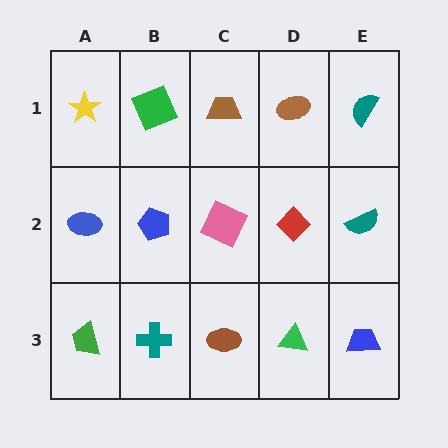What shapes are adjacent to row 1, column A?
A blue ellipse (row 2, column A), a green square (row 1, column B).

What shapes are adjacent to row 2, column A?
A yellow star (row 1, column A), a green trapezoid (row 3, column A), a blue pentagon (row 2, column B).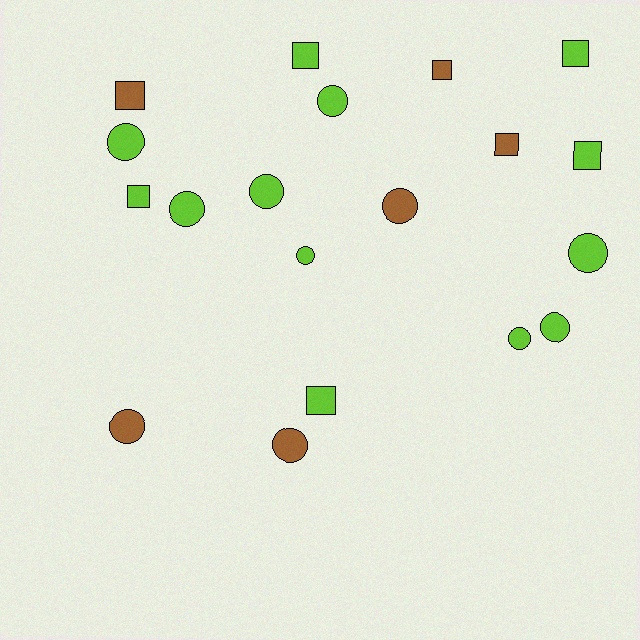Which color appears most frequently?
Lime, with 13 objects.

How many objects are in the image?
There are 19 objects.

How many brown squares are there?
There are 3 brown squares.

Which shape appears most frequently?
Circle, with 11 objects.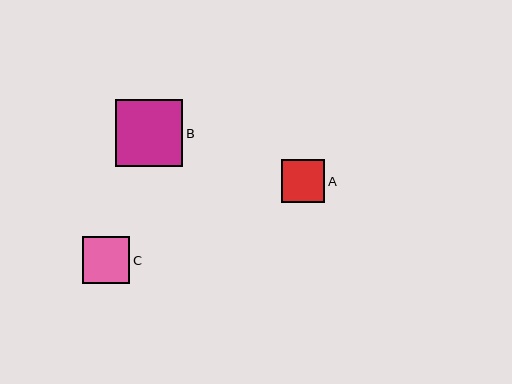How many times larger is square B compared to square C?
Square B is approximately 1.4 times the size of square C.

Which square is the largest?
Square B is the largest with a size of approximately 67 pixels.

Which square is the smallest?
Square A is the smallest with a size of approximately 43 pixels.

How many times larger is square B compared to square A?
Square B is approximately 1.6 times the size of square A.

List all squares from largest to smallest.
From largest to smallest: B, C, A.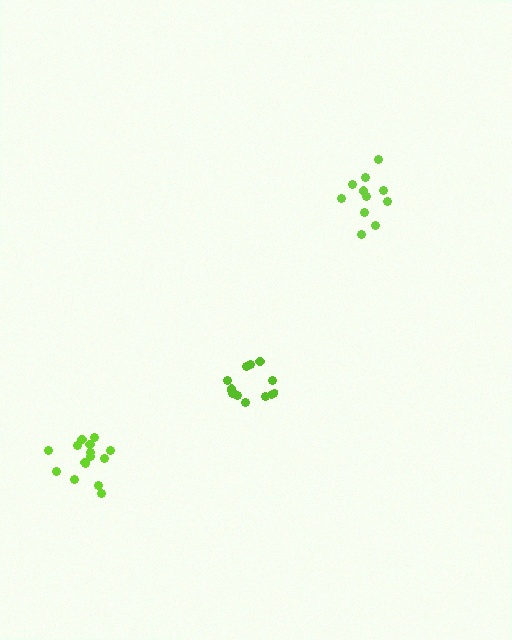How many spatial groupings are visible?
There are 3 spatial groupings.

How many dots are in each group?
Group 1: 12 dots, Group 2: 11 dots, Group 3: 15 dots (38 total).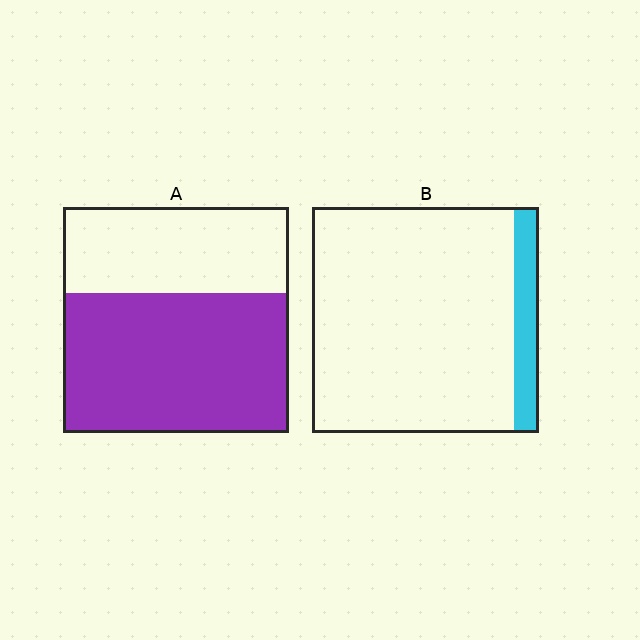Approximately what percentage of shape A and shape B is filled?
A is approximately 60% and B is approximately 10%.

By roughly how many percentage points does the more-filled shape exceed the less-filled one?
By roughly 50 percentage points (A over B).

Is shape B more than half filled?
No.